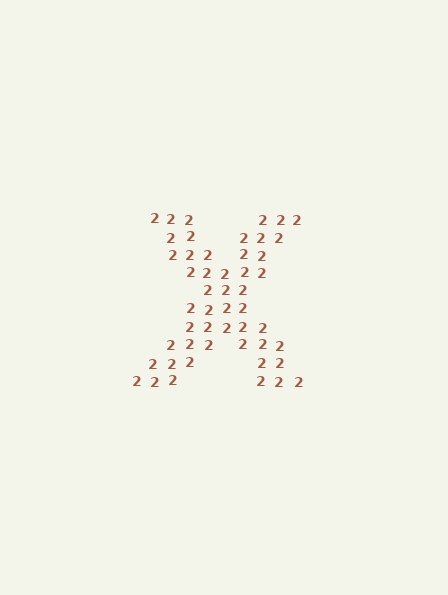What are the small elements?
The small elements are digit 2's.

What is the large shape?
The large shape is the letter X.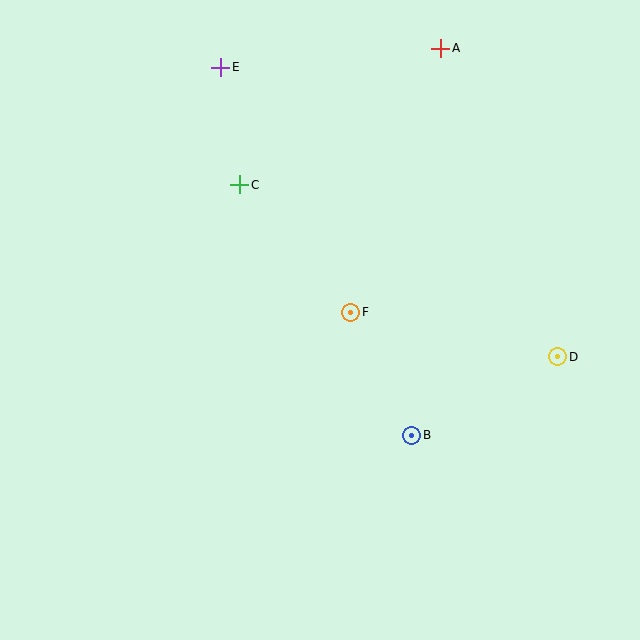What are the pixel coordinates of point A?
Point A is at (441, 48).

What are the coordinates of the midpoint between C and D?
The midpoint between C and D is at (399, 271).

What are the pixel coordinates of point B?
Point B is at (412, 435).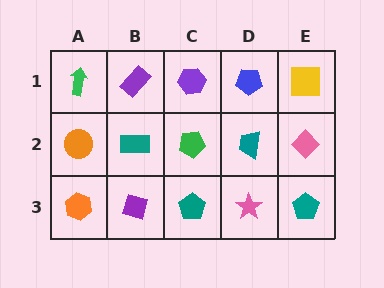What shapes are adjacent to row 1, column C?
A green pentagon (row 2, column C), a purple rectangle (row 1, column B), a blue pentagon (row 1, column D).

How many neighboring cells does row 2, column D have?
4.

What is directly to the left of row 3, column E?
A pink star.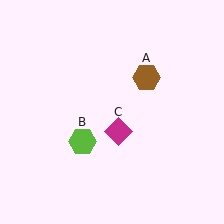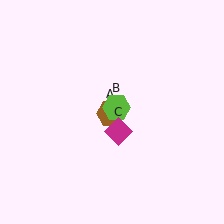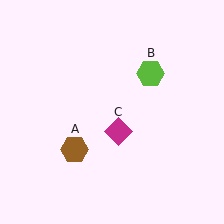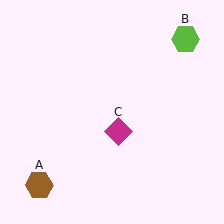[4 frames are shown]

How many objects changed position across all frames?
2 objects changed position: brown hexagon (object A), lime hexagon (object B).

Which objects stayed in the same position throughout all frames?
Magenta diamond (object C) remained stationary.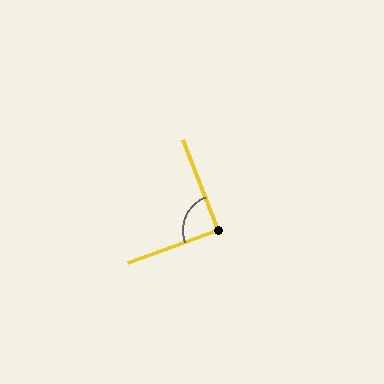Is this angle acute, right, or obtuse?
It is approximately a right angle.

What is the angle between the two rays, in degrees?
Approximately 89 degrees.